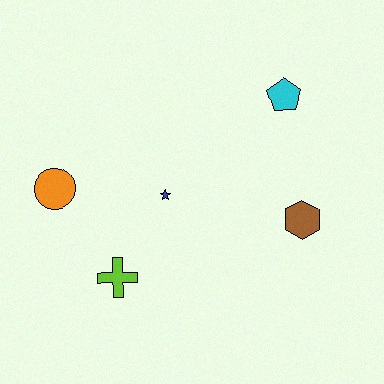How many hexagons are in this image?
There is 1 hexagon.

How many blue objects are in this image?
There is 1 blue object.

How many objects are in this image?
There are 5 objects.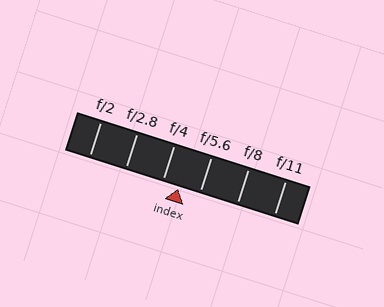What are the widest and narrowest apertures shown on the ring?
The widest aperture shown is f/2 and the narrowest is f/11.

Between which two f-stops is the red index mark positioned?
The index mark is between f/4 and f/5.6.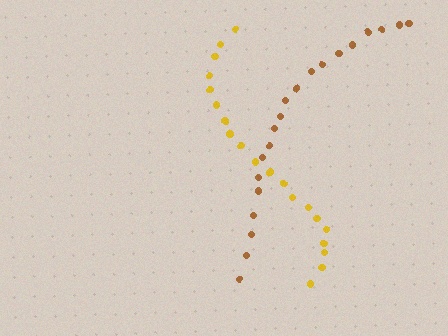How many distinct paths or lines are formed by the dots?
There are 2 distinct paths.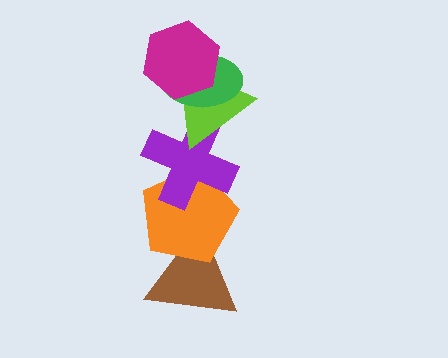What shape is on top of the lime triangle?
The green ellipse is on top of the lime triangle.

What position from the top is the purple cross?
The purple cross is 4th from the top.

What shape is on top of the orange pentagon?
The purple cross is on top of the orange pentagon.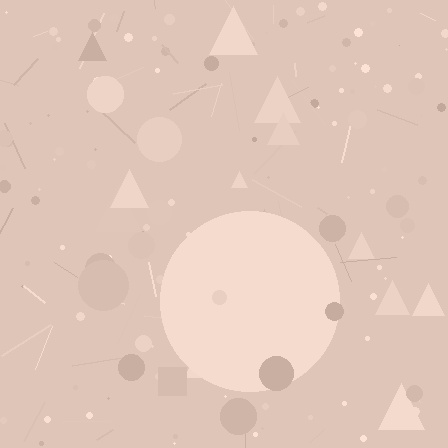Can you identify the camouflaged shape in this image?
The camouflaged shape is a circle.